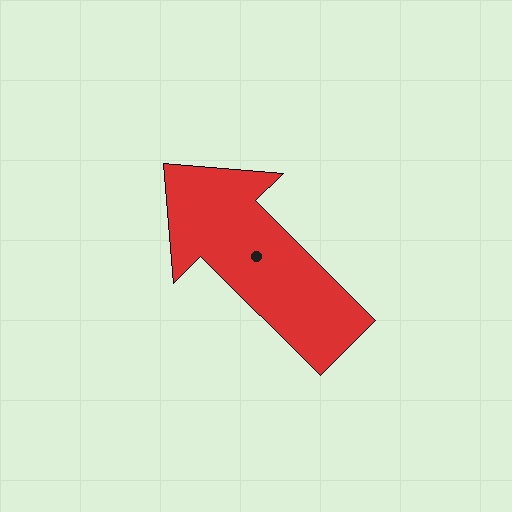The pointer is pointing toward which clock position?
Roughly 10 o'clock.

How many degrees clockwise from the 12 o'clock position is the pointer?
Approximately 315 degrees.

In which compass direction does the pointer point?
Northwest.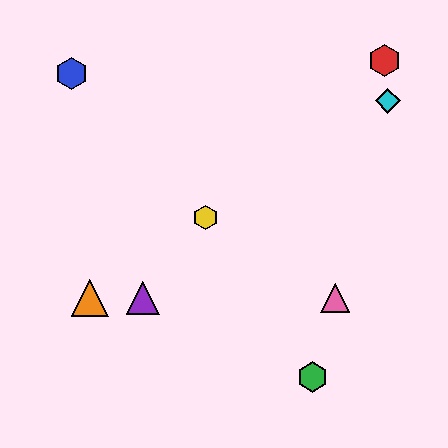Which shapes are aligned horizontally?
The purple triangle, the orange triangle, the pink triangle are aligned horizontally.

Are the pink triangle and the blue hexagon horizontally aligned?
No, the pink triangle is at y≈298 and the blue hexagon is at y≈74.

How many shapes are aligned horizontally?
3 shapes (the purple triangle, the orange triangle, the pink triangle) are aligned horizontally.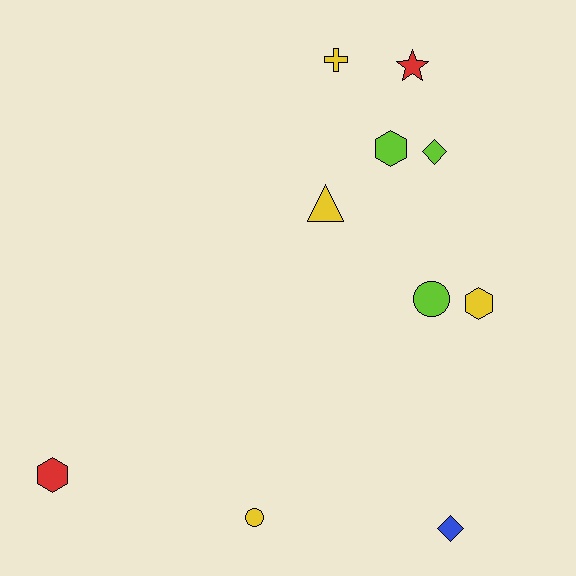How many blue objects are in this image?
There is 1 blue object.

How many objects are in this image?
There are 10 objects.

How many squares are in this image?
There are no squares.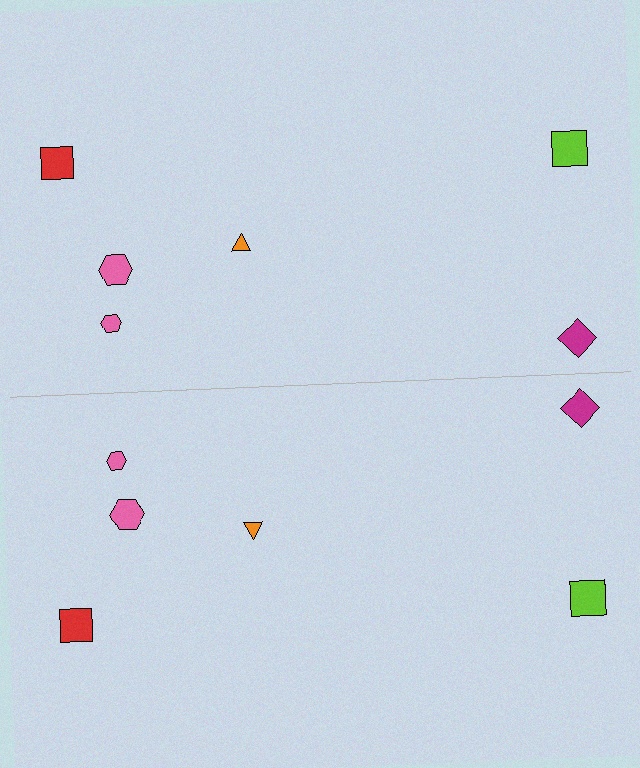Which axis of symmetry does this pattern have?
The pattern has a horizontal axis of symmetry running through the center of the image.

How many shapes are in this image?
There are 12 shapes in this image.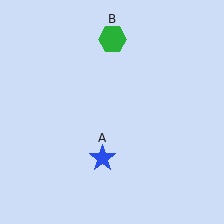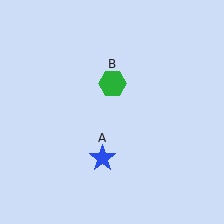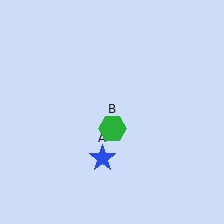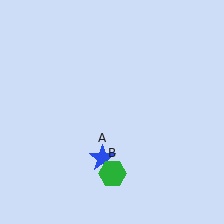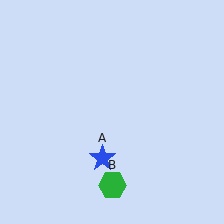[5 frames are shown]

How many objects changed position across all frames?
1 object changed position: green hexagon (object B).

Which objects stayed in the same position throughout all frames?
Blue star (object A) remained stationary.